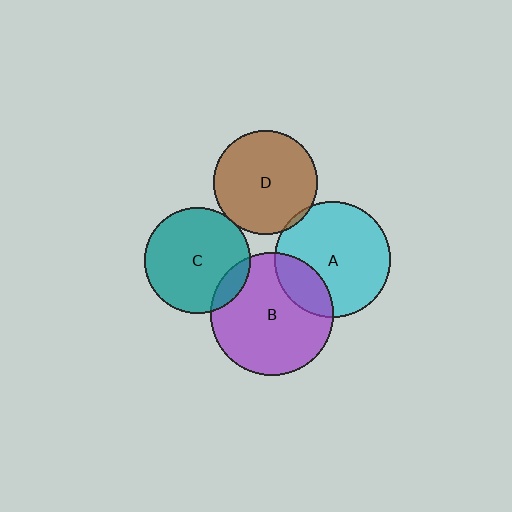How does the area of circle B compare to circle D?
Approximately 1.4 times.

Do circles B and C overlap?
Yes.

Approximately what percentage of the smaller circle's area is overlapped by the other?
Approximately 10%.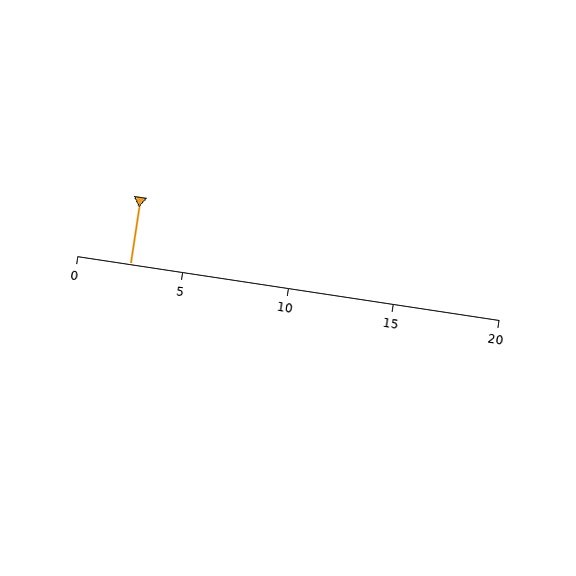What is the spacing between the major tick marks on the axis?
The major ticks are spaced 5 apart.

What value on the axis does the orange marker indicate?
The marker indicates approximately 2.5.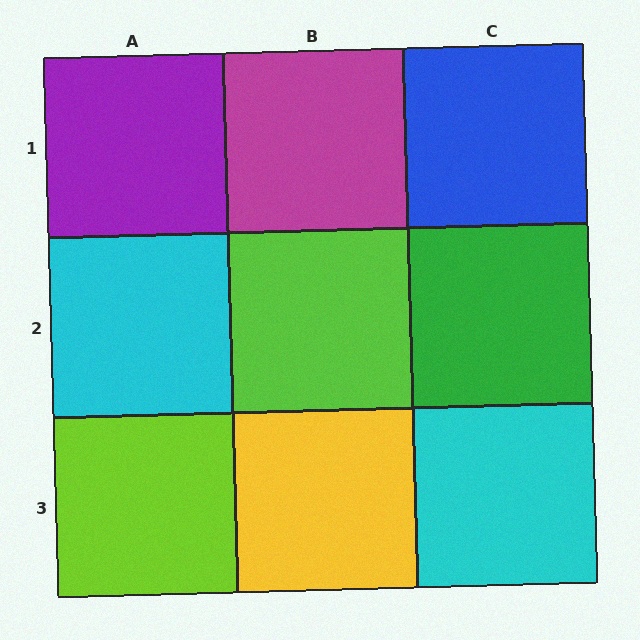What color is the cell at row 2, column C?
Green.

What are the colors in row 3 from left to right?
Lime, yellow, cyan.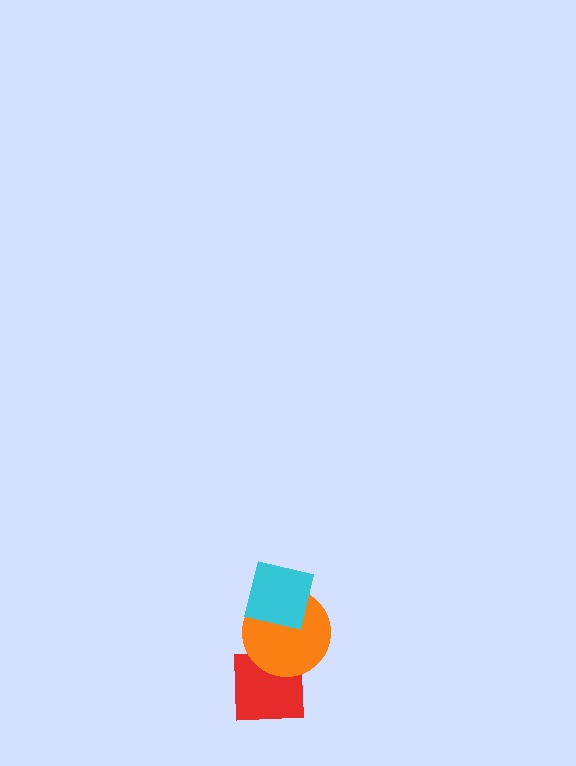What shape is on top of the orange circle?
The cyan square is on top of the orange circle.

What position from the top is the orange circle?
The orange circle is 2nd from the top.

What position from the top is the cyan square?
The cyan square is 1st from the top.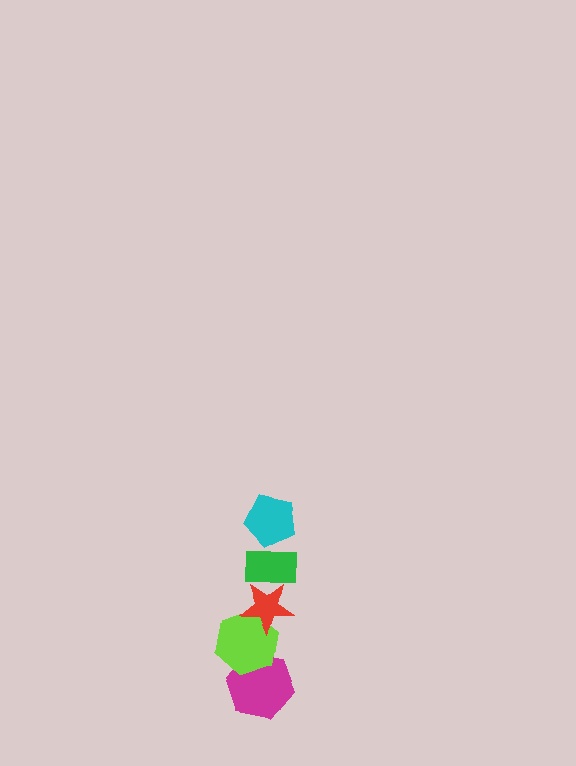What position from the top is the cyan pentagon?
The cyan pentagon is 1st from the top.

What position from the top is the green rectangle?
The green rectangle is 2nd from the top.